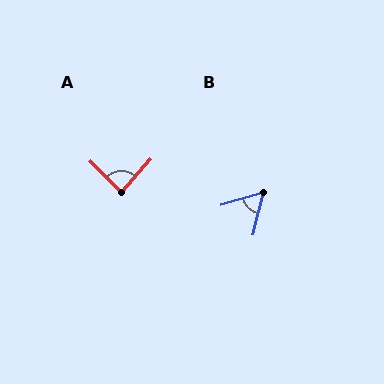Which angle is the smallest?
B, at approximately 59 degrees.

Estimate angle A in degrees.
Approximately 86 degrees.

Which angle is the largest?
A, at approximately 86 degrees.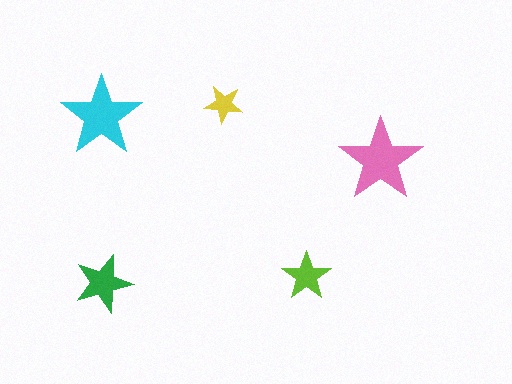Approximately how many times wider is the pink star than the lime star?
About 1.5 times wider.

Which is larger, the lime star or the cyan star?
The cyan one.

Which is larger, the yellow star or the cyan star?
The cyan one.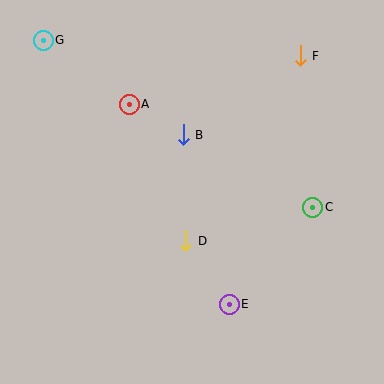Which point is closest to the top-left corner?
Point G is closest to the top-left corner.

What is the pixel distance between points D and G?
The distance between D and G is 246 pixels.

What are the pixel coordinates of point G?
Point G is at (43, 40).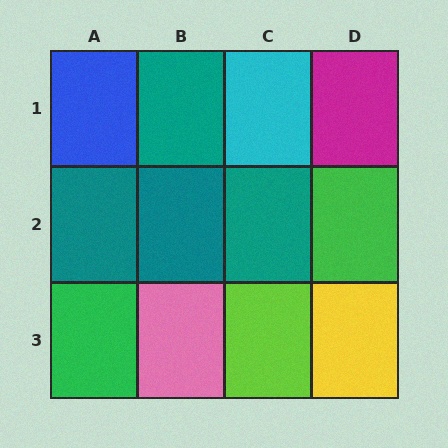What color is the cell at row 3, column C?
Lime.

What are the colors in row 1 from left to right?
Blue, teal, cyan, magenta.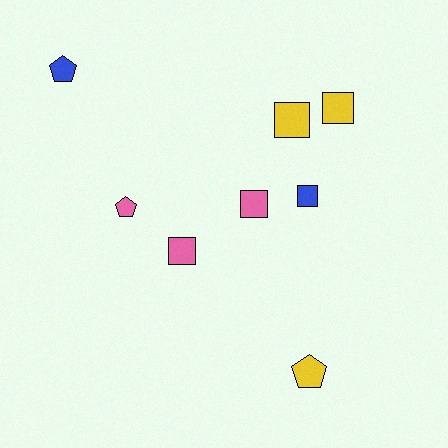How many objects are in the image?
There are 8 objects.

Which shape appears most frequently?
Square, with 5 objects.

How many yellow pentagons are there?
There is 1 yellow pentagon.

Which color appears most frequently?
Yellow, with 3 objects.